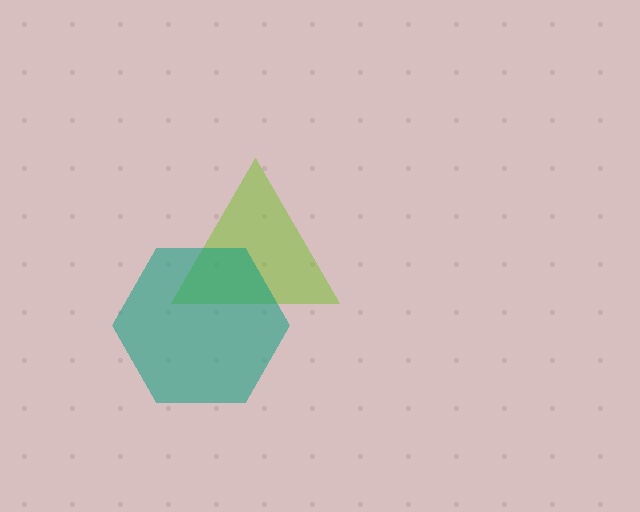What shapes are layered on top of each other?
The layered shapes are: a lime triangle, a teal hexagon.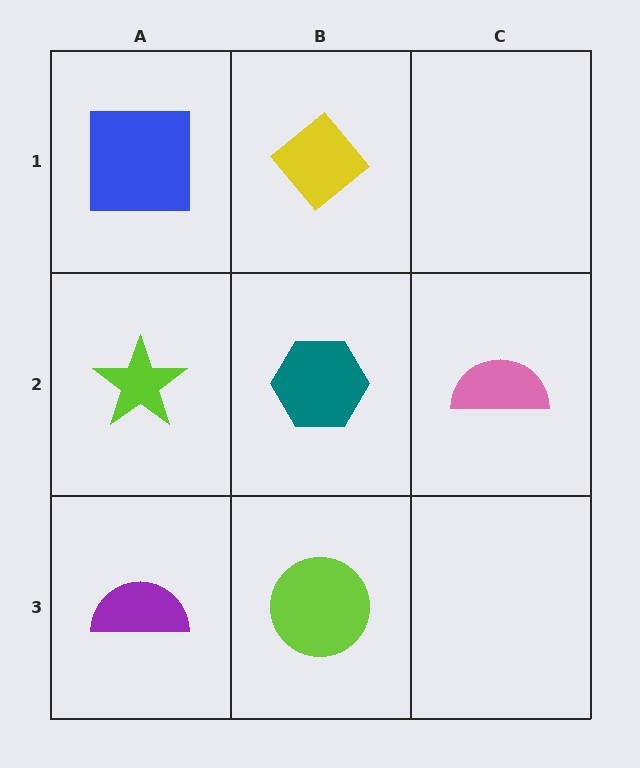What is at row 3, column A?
A purple semicircle.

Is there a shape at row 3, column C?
No, that cell is empty.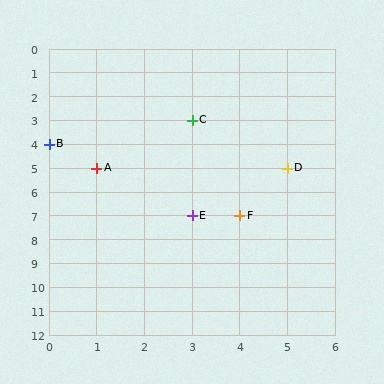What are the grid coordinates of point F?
Point F is at grid coordinates (4, 7).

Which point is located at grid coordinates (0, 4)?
Point B is at (0, 4).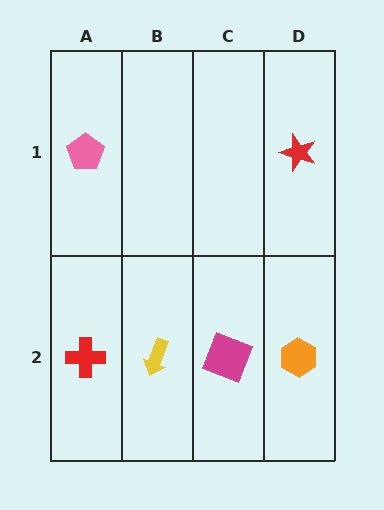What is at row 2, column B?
A yellow arrow.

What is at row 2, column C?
A magenta square.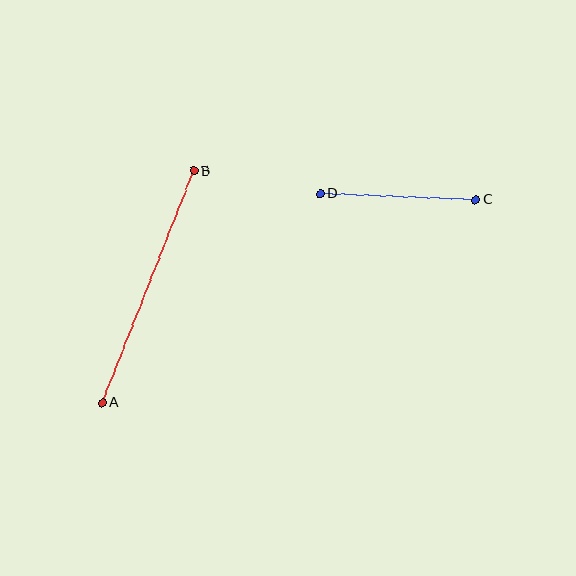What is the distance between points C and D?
The distance is approximately 156 pixels.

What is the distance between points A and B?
The distance is approximately 249 pixels.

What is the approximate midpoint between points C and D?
The midpoint is at approximately (398, 197) pixels.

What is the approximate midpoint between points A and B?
The midpoint is at approximately (148, 287) pixels.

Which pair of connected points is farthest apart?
Points A and B are farthest apart.